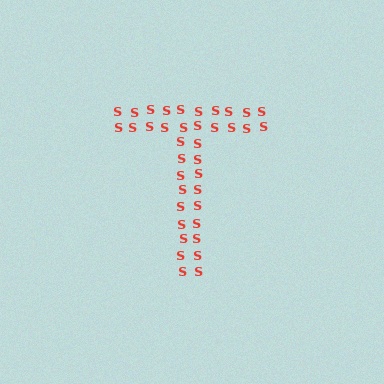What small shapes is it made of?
It is made of small letter S's.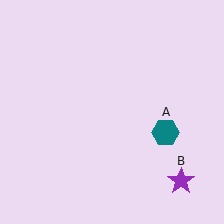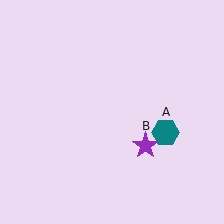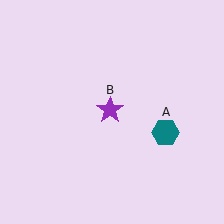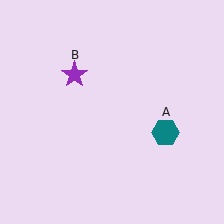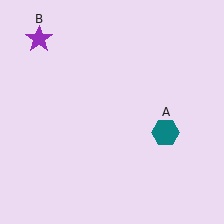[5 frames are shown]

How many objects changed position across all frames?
1 object changed position: purple star (object B).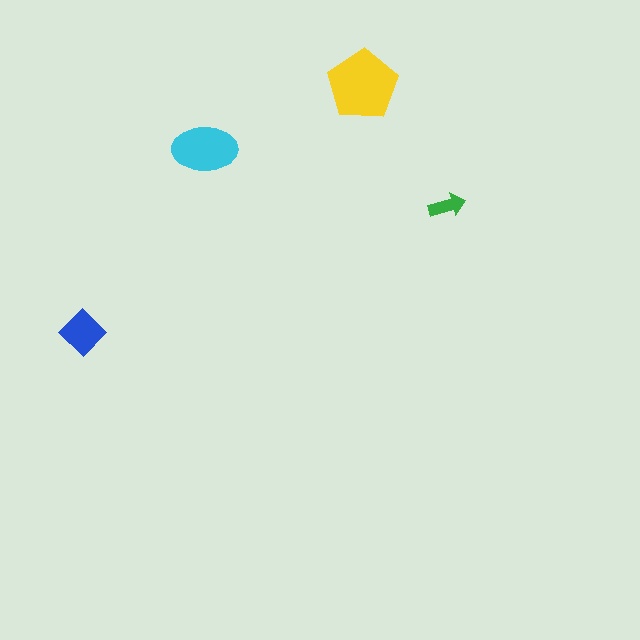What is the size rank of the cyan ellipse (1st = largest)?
2nd.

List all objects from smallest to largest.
The green arrow, the blue diamond, the cyan ellipse, the yellow pentagon.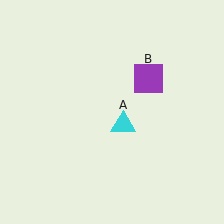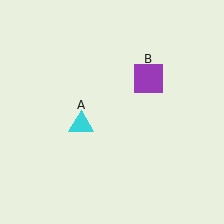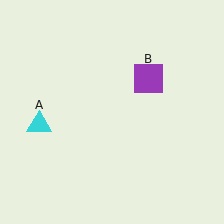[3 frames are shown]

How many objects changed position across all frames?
1 object changed position: cyan triangle (object A).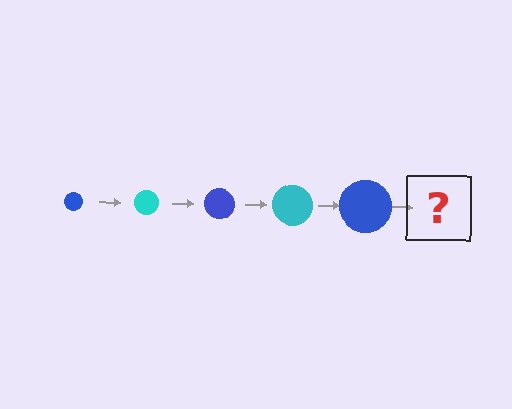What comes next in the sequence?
The next element should be a cyan circle, larger than the previous one.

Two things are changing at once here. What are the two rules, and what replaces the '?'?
The two rules are that the circle grows larger each step and the color cycles through blue and cyan. The '?' should be a cyan circle, larger than the previous one.